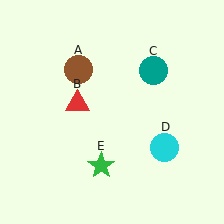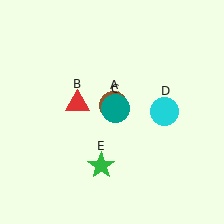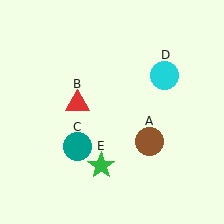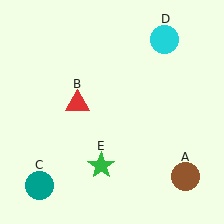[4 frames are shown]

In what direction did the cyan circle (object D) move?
The cyan circle (object D) moved up.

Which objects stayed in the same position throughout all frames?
Red triangle (object B) and green star (object E) remained stationary.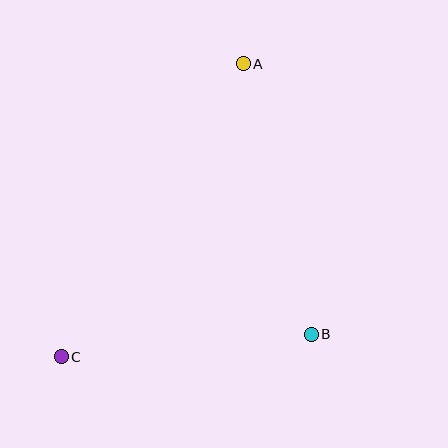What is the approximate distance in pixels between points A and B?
The distance between A and B is approximately 279 pixels.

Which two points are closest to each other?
Points B and C are closest to each other.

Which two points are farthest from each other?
Points A and C are farthest from each other.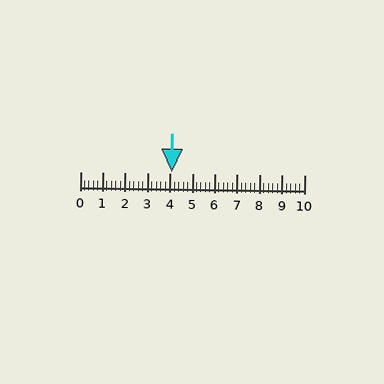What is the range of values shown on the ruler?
The ruler shows values from 0 to 10.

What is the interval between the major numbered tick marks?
The major tick marks are spaced 1 units apart.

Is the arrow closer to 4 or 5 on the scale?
The arrow is closer to 4.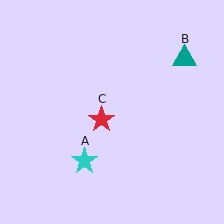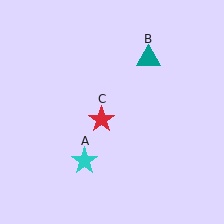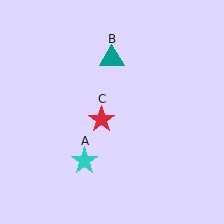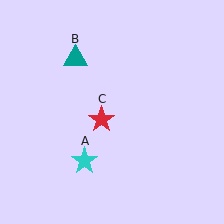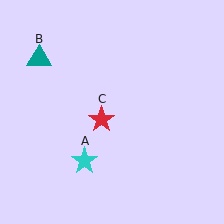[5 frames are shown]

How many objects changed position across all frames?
1 object changed position: teal triangle (object B).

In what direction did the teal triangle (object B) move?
The teal triangle (object B) moved left.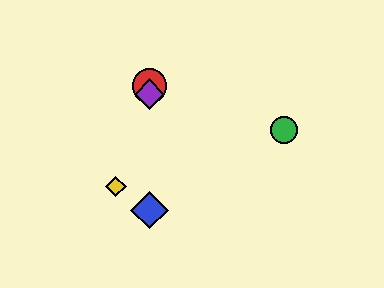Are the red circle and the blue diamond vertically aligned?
Yes, both are at x≈150.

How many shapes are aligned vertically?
3 shapes (the red circle, the blue diamond, the purple diamond) are aligned vertically.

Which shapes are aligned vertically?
The red circle, the blue diamond, the purple diamond are aligned vertically.